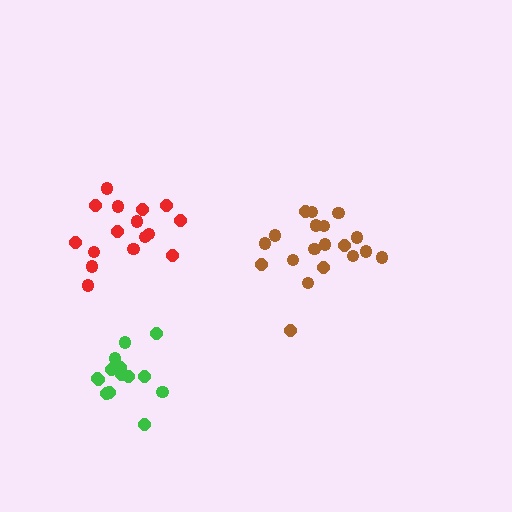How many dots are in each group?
Group 1: 14 dots, Group 2: 16 dots, Group 3: 19 dots (49 total).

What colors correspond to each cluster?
The clusters are colored: green, red, brown.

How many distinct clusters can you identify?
There are 3 distinct clusters.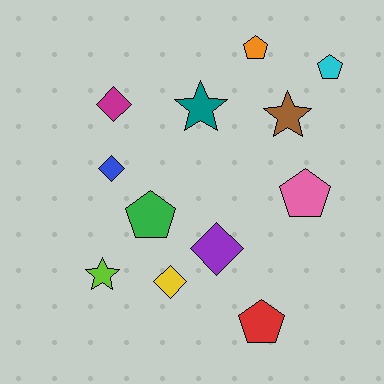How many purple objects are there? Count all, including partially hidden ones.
There is 1 purple object.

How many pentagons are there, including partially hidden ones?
There are 5 pentagons.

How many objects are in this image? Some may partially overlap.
There are 12 objects.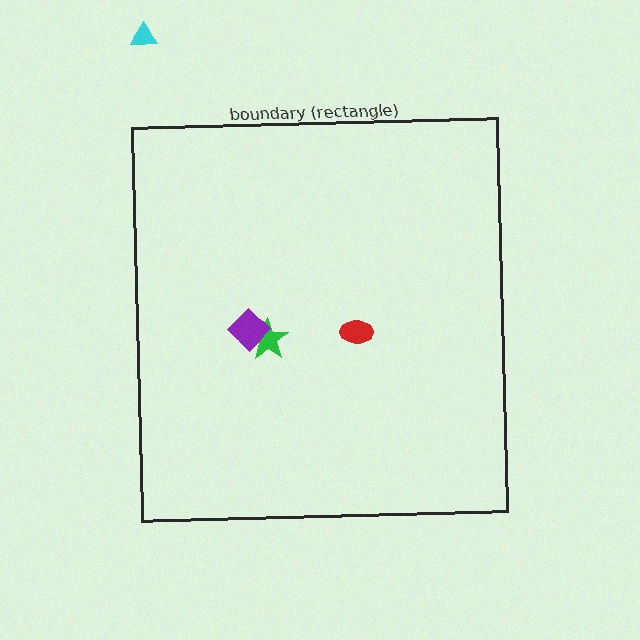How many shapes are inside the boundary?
3 inside, 1 outside.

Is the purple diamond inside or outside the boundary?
Inside.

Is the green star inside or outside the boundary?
Inside.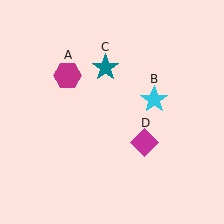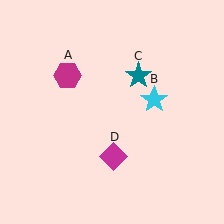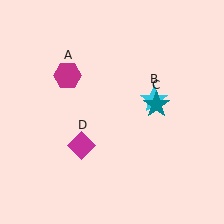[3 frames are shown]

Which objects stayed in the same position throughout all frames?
Magenta hexagon (object A) and cyan star (object B) remained stationary.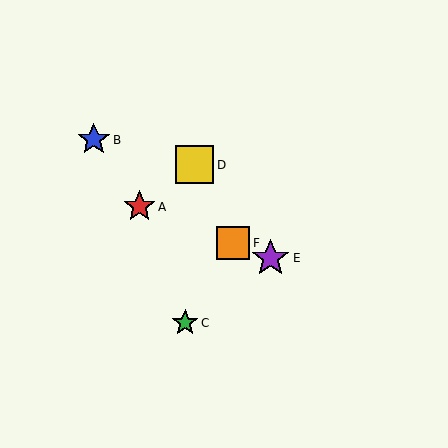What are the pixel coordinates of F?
Object F is at (233, 243).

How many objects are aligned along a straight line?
3 objects (A, E, F) are aligned along a straight line.